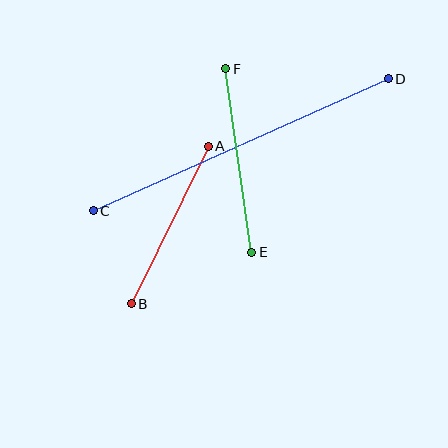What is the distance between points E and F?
The distance is approximately 185 pixels.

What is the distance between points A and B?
The distance is approximately 175 pixels.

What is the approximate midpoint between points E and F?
The midpoint is at approximately (239, 160) pixels.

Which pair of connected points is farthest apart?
Points C and D are farthest apart.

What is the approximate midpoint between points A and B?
The midpoint is at approximately (170, 225) pixels.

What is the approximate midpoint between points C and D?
The midpoint is at approximately (241, 145) pixels.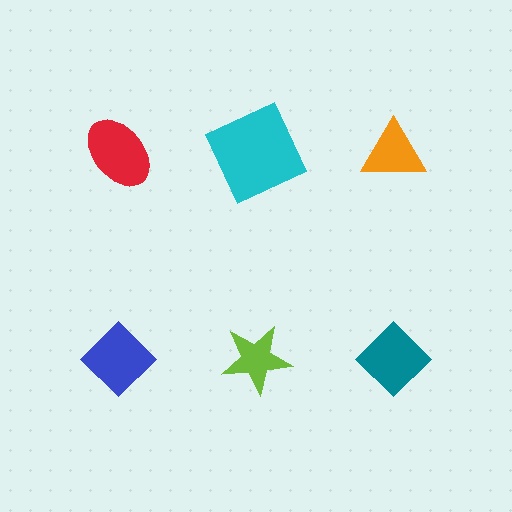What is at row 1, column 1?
A red ellipse.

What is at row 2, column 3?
A teal diamond.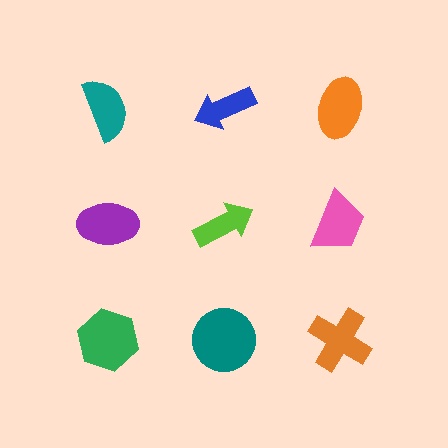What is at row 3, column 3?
An orange cross.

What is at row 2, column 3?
A pink trapezoid.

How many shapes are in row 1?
3 shapes.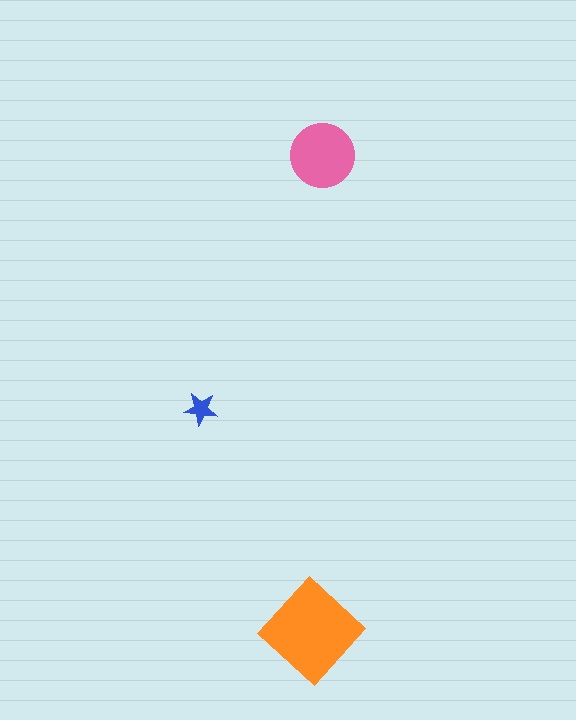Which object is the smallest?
The blue star.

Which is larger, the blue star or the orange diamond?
The orange diamond.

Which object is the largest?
The orange diamond.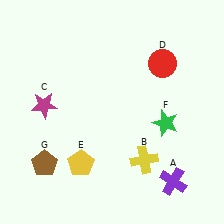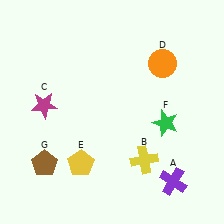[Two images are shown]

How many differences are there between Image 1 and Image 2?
There is 1 difference between the two images.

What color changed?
The circle (D) changed from red in Image 1 to orange in Image 2.